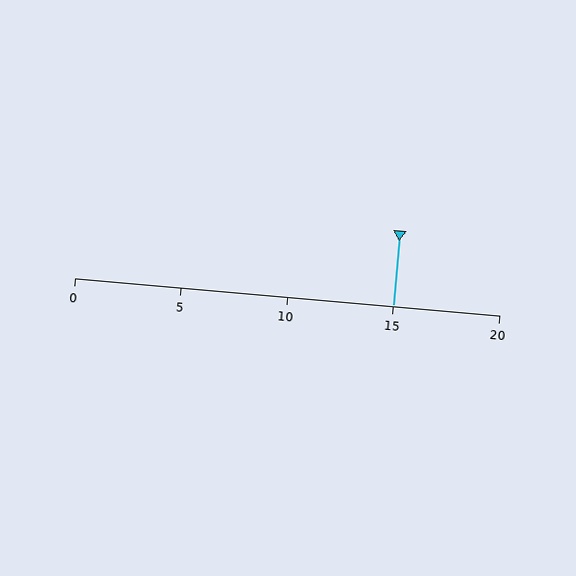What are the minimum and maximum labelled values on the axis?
The axis runs from 0 to 20.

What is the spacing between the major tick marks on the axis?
The major ticks are spaced 5 apart.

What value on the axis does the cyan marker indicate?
The marker indicates approximately 15.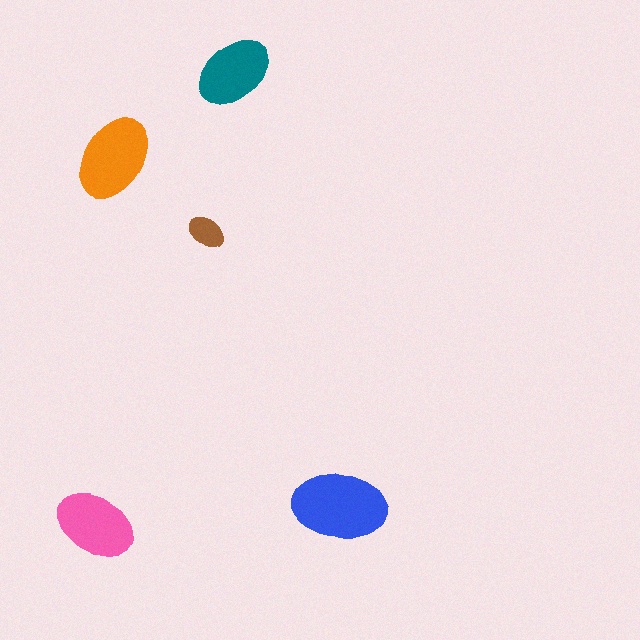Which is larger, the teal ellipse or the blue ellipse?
The blue one.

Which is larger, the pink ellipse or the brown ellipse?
The pink one.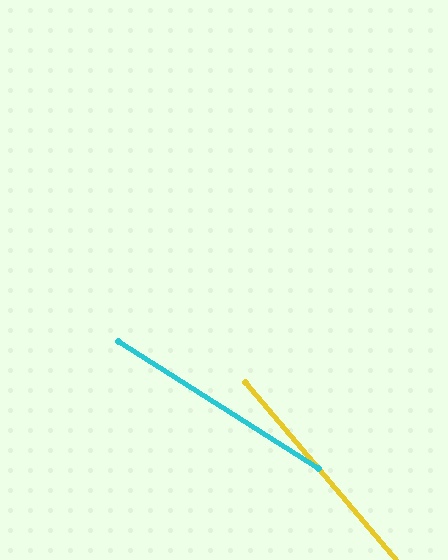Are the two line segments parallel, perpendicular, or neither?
Neither parallel nor perpendicular — they differ by about 17°.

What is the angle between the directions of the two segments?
Approximately 17 degrees.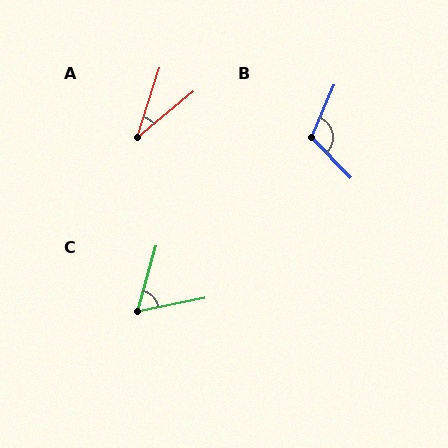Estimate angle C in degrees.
Approximately 63 degrees.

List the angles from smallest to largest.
A (33°), C (63°), B (113°).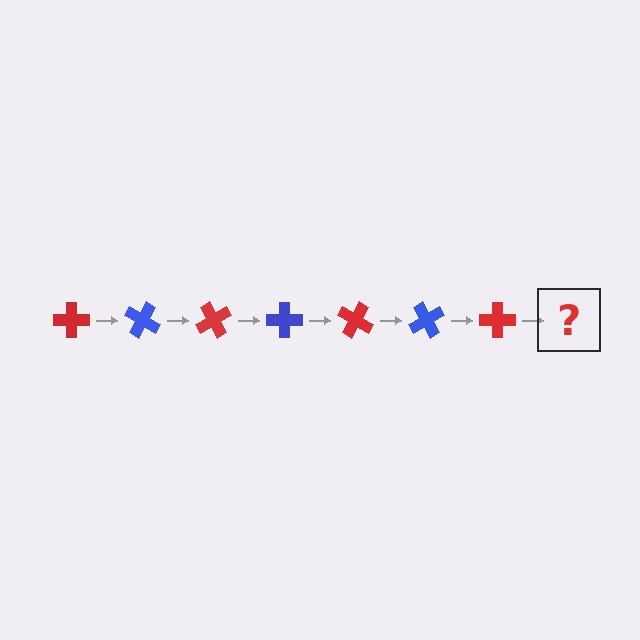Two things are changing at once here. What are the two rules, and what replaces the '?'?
The two rules are that it rotates 30 degrees each step and the color cycles through red and blue. The '?' should be a blue cross, rotated 210 degrees from the start.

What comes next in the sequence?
The next element should be a blue cross, rotated 210 degrees from the start.